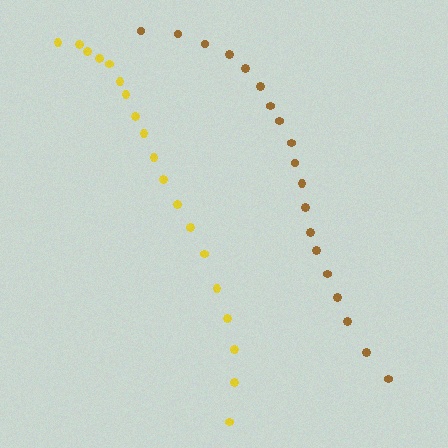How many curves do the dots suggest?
There are 2 distinct paths.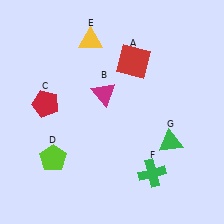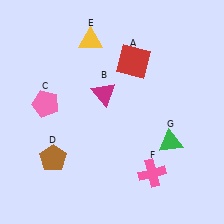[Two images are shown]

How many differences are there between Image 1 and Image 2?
There are 3 differences between the two images.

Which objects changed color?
C changed from red to pink. D changed from lime to brown. F changed from green to pink.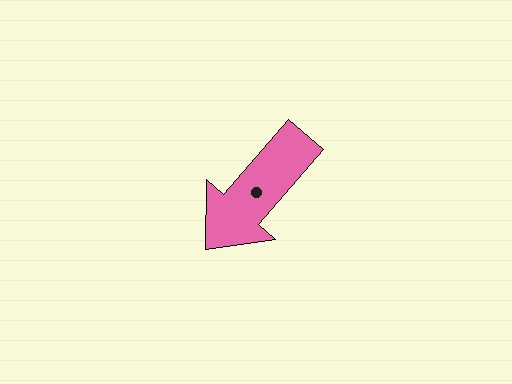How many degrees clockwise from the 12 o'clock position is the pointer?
Approximately 221 degrees.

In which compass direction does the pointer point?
Southwest.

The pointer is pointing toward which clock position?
Roughly 7 o'clock.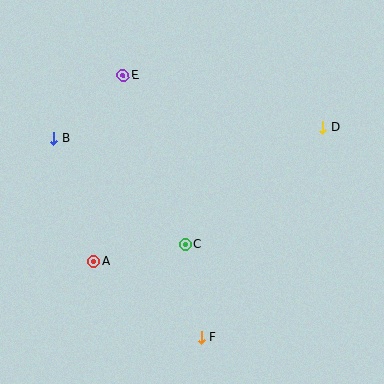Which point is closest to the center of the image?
Point C at (185, 244) is closest to the center.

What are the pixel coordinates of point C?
Point C is at (185, 244).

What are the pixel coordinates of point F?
Point F is at (201, 337).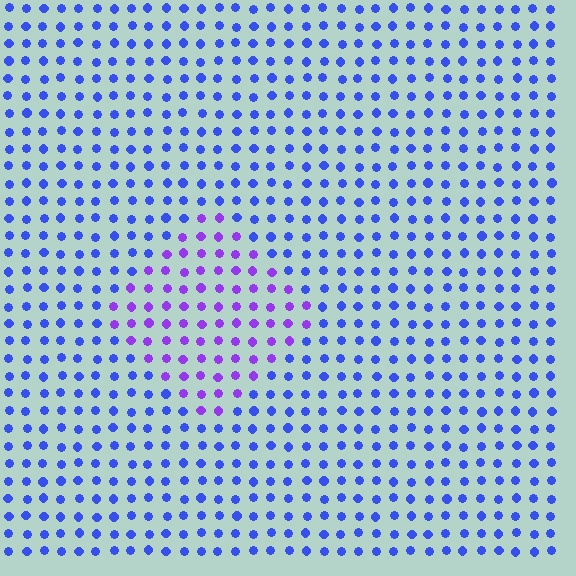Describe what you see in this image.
The image is filled with small blue elements in a uniform arrangement. A diamond-shaped region is visible where the elements are tinted to a slightly different hue, forming a subtle color boundary.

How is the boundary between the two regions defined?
The boundary is defined purely by a slight shift in hue (about 40 degrees). Spacing, size, and orientation are identical on both sides.